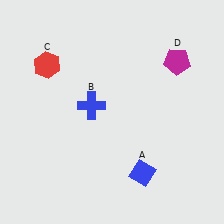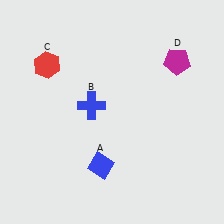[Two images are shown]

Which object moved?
The blue diamond (A) moved left.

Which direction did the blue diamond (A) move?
The blue diamond (A) moved left.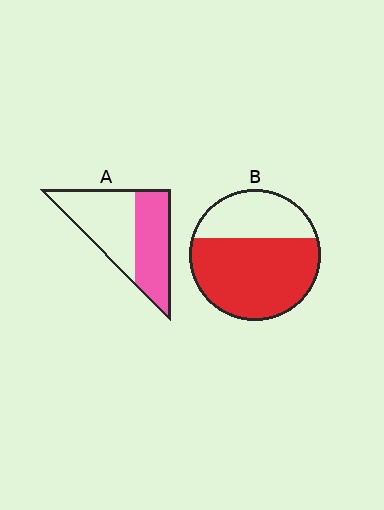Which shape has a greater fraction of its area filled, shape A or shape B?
Shape B.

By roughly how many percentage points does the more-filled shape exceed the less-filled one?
By roughly 20 percentage points (B over A).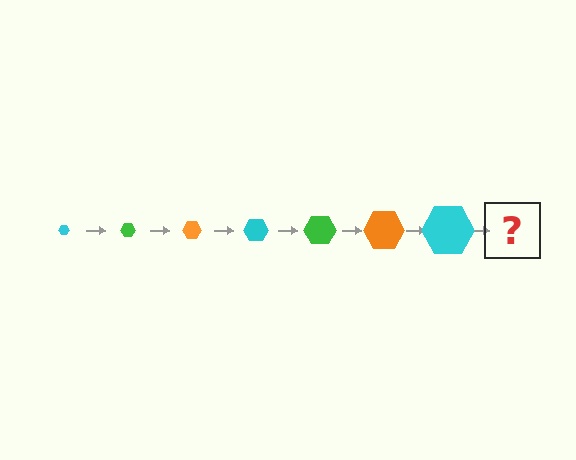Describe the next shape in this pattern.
It should be a green hexagon, larger than the previous one.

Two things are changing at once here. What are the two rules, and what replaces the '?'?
The two rules are that the hexagon grows larger each step and the color cycles through cyan, green, and orange. The '?' should be a green hexagon, larger than the previous one.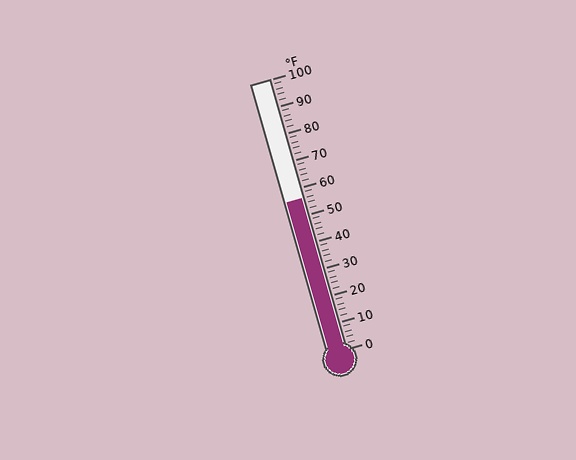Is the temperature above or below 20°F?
The temperature is above 20°F.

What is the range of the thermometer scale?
The thermometer scale ranges from 0°F to 100°F.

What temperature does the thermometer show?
The thermometer shows approximately 56°F.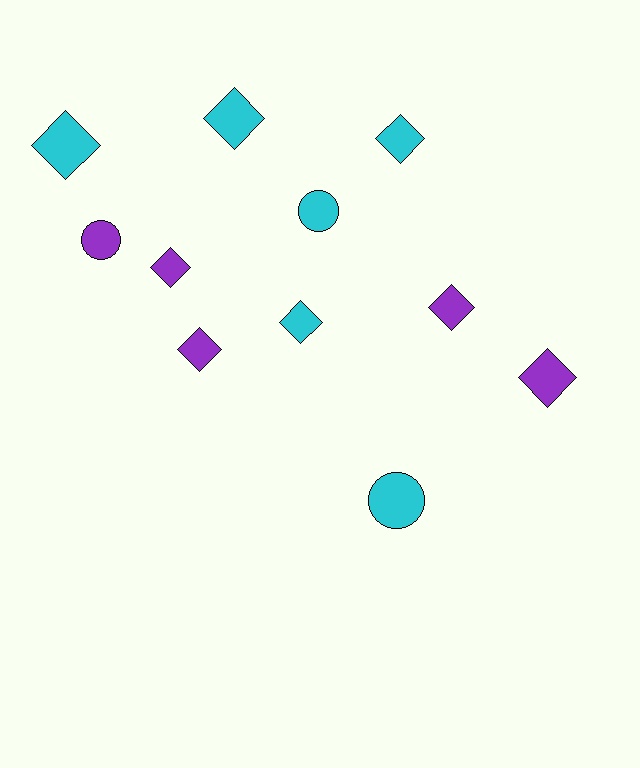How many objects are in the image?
There are 11 objects.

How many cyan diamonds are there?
There are 4 cyan diamonds.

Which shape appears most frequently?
Diamond, with 8 objects.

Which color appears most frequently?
Cyan, with 6 objects.